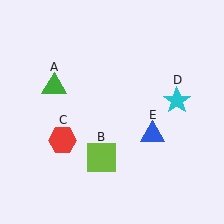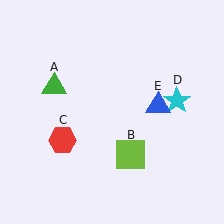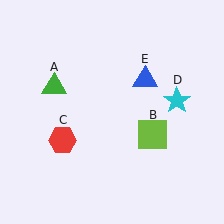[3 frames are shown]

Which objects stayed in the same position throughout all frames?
Green triangle (object A) and red hexagon (object C) and cyan star (object D) remained stationary.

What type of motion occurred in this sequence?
The lime square (object B), blue triangle (object E) rotated counterclockwise around the center of the scene.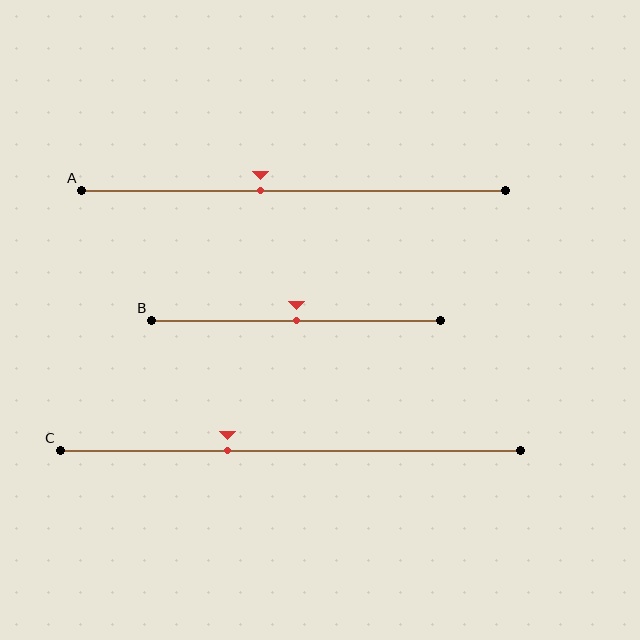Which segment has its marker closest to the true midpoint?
Segment B has its marker closest to the true midpoint.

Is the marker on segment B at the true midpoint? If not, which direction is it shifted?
Yes, the marker on segment B is at the true midpoint.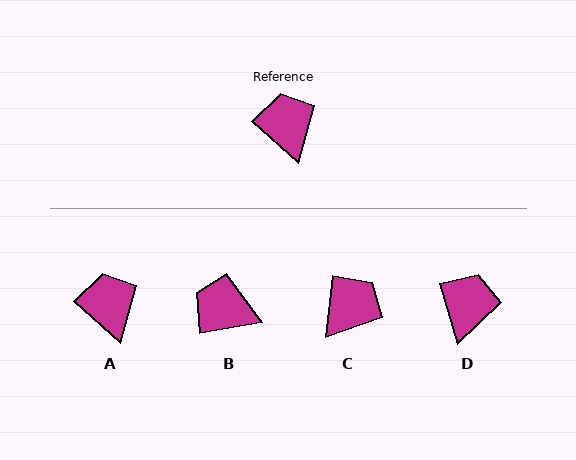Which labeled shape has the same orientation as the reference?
A.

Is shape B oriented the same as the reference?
No, it is off by about 52 degrees.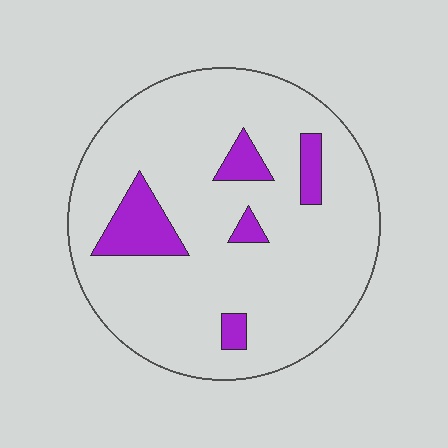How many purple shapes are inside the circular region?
5.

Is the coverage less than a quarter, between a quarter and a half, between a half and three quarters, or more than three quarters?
Less than a quarter.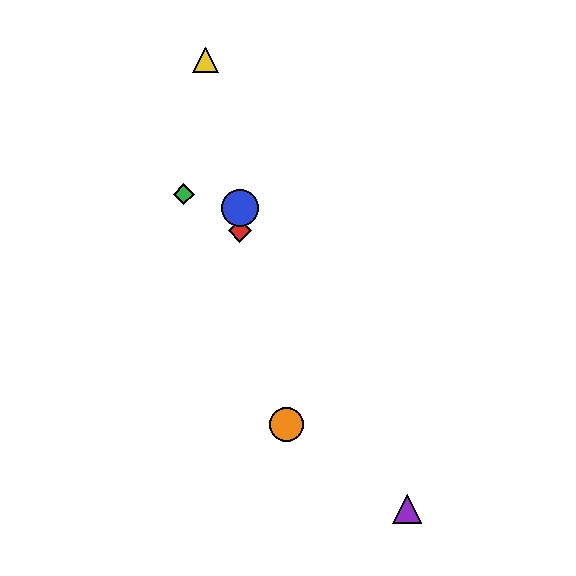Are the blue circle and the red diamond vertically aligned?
Yes, both are at x≈240.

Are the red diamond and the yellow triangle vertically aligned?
No, the red diamond is at x≈240 and the yellow triangle is at x≈205.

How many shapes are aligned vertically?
2 shapes (the red diamond, the blue circle) are aligned vertically.